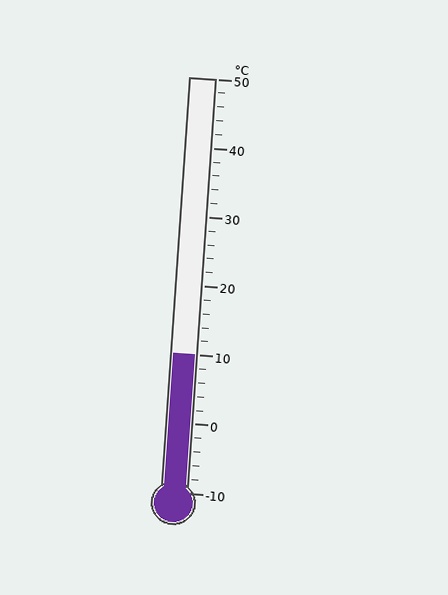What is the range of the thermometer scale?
The thermometer scale ranges from -10°C to 50°C.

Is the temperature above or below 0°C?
The temperature is above 0°C.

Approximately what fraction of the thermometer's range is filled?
The thermometer is filled to approximately 35% of its range.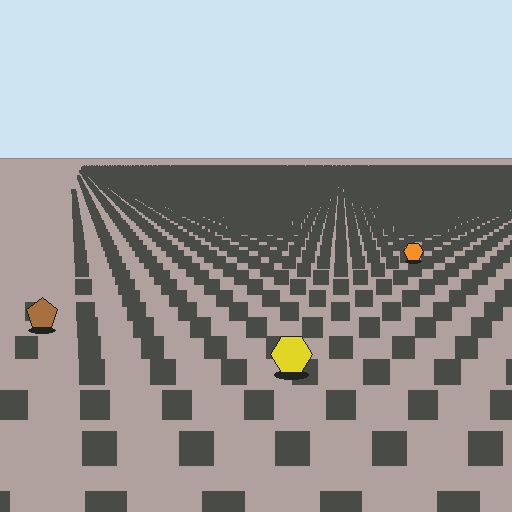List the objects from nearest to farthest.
From nearest to farthest: the yellow hexagon, the brown pentagon, the orange hexagon.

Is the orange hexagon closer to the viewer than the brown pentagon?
No. The brown pentagon is closer — you can tell from the texture gradient: the ground texture is coarser near it.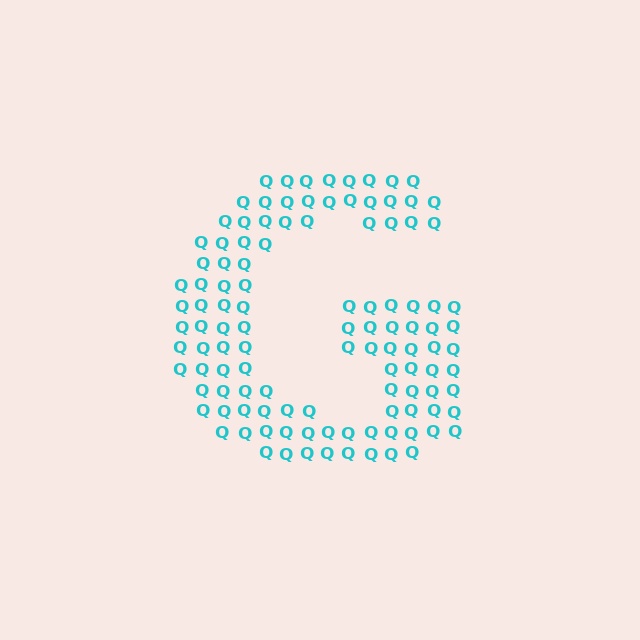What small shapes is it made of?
It is made of small letter Q's.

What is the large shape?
The large shape is the letter G.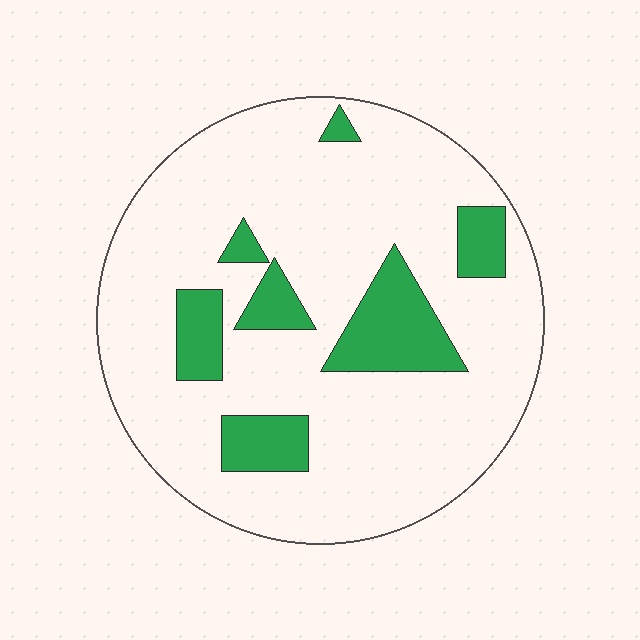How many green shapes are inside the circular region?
7.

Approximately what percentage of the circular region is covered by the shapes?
Approximately 20%.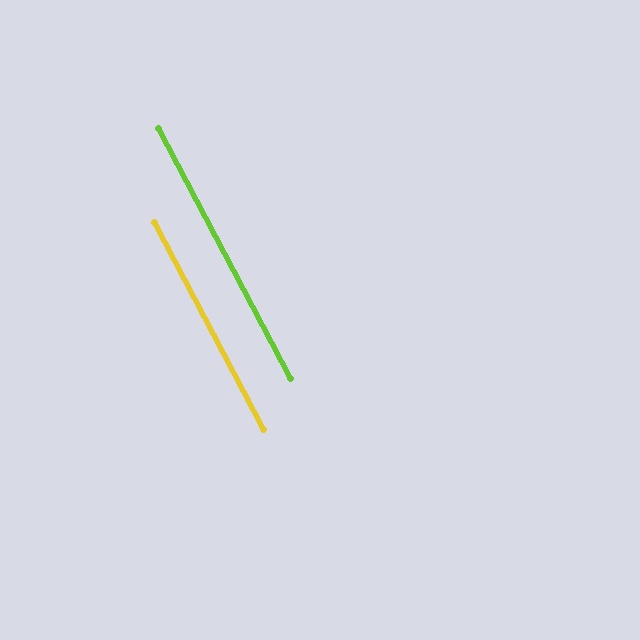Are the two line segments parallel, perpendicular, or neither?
Parallel — their directions differ by only 0.0°.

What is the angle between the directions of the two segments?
Approximately 0 degrees.